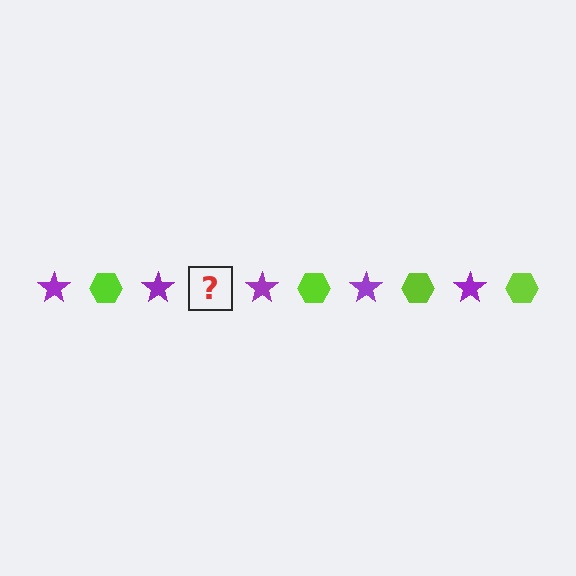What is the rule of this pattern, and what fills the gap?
The rule is that the pattern alternates between purple star and lime hexagon. The gap should be filled with a lime hexagon.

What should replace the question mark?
The question mark should be replaced with a lime hexagon.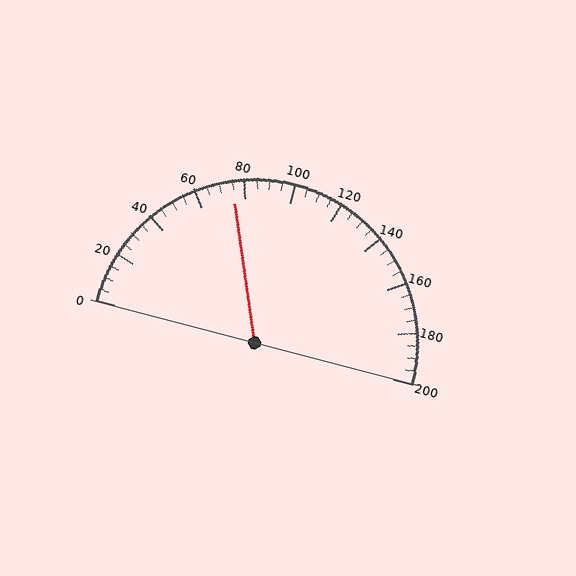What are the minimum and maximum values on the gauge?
The gauge ranges from 0 to 200.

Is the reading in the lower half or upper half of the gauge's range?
The reading is in the lower half of the range (0 to 200).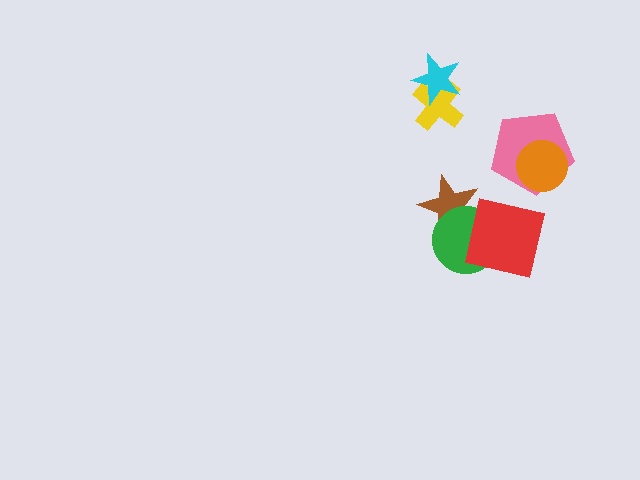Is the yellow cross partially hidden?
Yes, it is partially covered by another shape.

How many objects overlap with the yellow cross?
1 object overlaps with the yellow cross.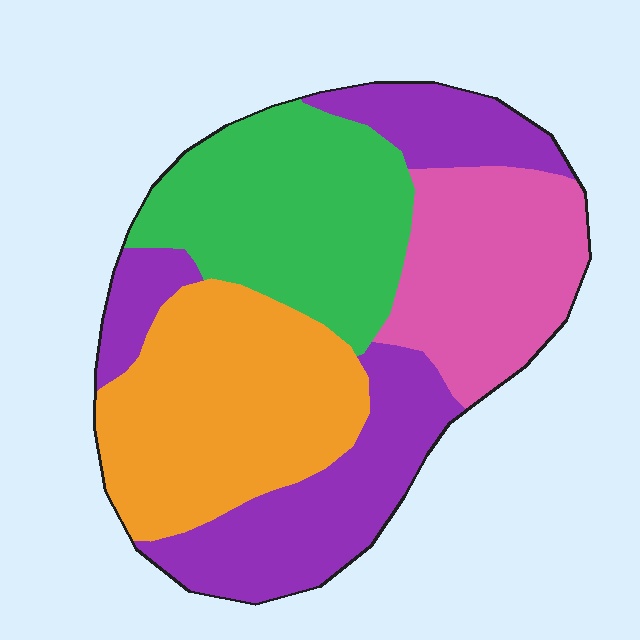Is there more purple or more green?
Purple.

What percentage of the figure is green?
Green takes up about one quarter (1/4) of the figure.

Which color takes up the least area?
Pink, at roughly 20%.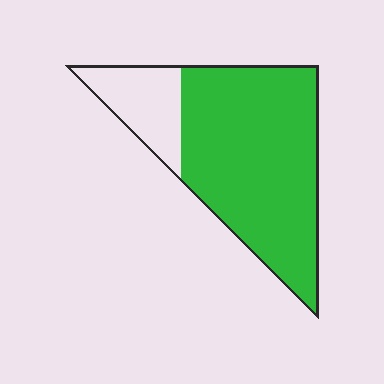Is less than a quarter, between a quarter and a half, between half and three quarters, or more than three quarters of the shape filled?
More than three quarters.